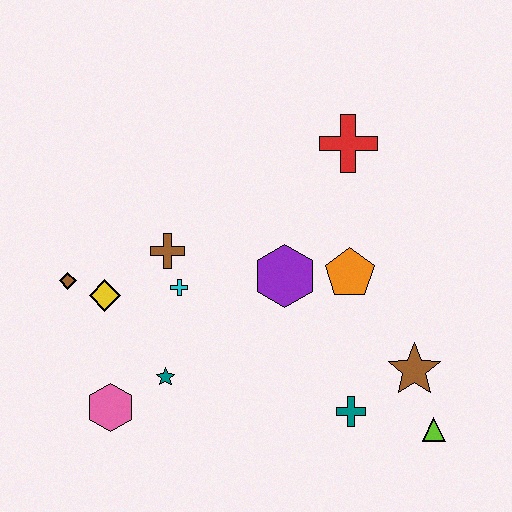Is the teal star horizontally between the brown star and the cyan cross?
No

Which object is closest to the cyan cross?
The brown cross is closest to the cyan cross.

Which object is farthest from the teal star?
The red cross is farthest from the teal star.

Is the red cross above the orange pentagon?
Yes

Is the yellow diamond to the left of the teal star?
Yes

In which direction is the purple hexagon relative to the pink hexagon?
The purple hexagon is to the right of the pink hexagon.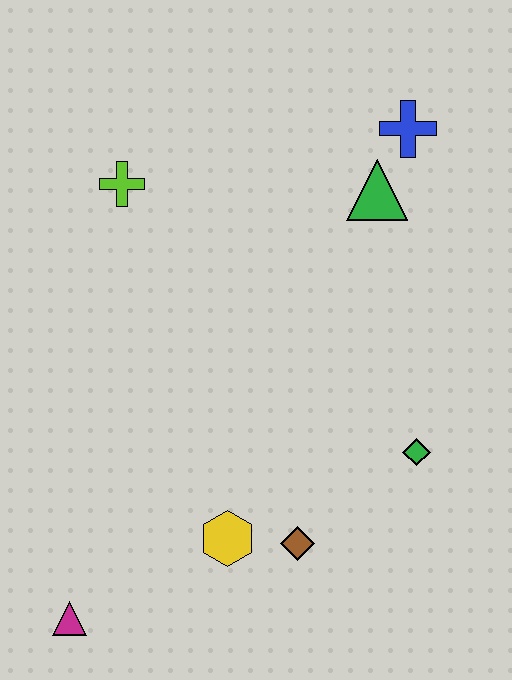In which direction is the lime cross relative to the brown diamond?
The lime cross is above the brown diamond.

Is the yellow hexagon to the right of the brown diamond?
No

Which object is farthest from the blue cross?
The magenta triangle is farthest from the blue cross.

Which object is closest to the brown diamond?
The yellow hexagon is closest to the brown diamond.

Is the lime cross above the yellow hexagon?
Yes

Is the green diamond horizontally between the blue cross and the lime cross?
No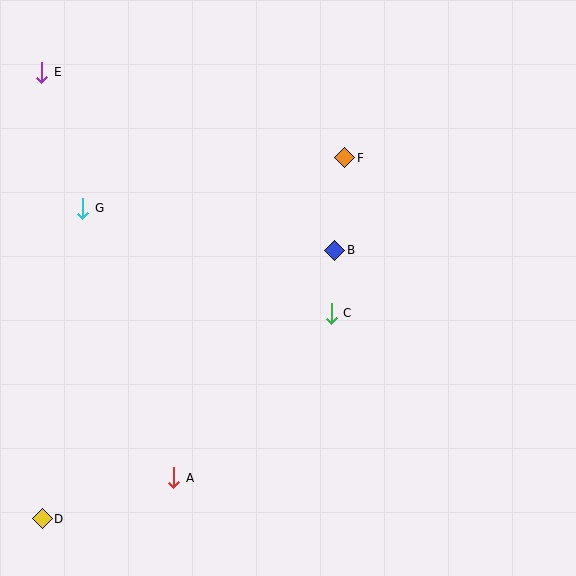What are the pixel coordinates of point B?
Point B is at (335, 250).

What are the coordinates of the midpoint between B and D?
The midpoint between B and D is at (188, 384).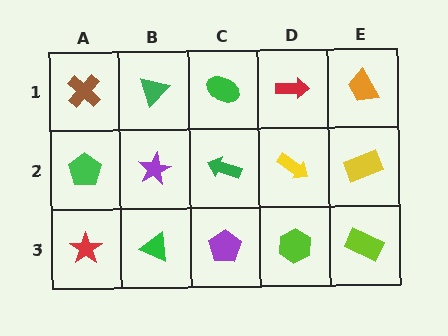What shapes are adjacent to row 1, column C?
A green arrow (row 2, column C), a green triangle (row 1, column B), a red arrow (row 1, column D).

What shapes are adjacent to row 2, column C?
A green ellipse (row 1, column C), a purple pentagon (row 3, column C), a purple star (row 2, column B), a yellow arrow (row 2, column D).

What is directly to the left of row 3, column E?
A lime hexagon.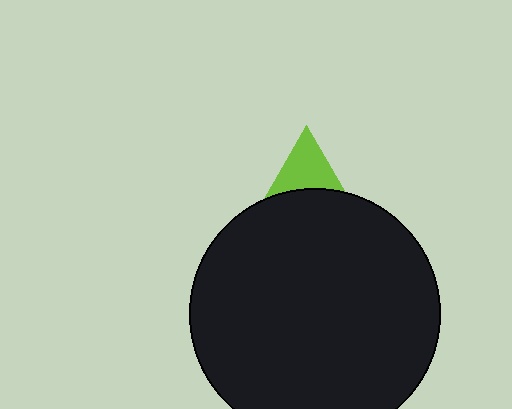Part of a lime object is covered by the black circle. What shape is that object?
It is a triangle.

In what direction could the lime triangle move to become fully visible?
The lime triangle could move up. That would shift it out from behind the black circle entirely.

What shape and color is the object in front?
The object in front is a black circle.